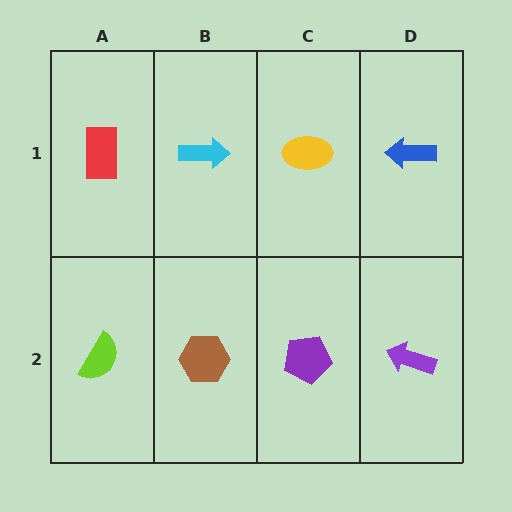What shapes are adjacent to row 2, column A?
A red rectangle (row 1, column A), a brown hexagon (row 2, column B).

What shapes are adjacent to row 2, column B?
A cyan arrow (row 1, column B), a lime semicircle (row 2, column A), a purple pentagon (row 2, column C).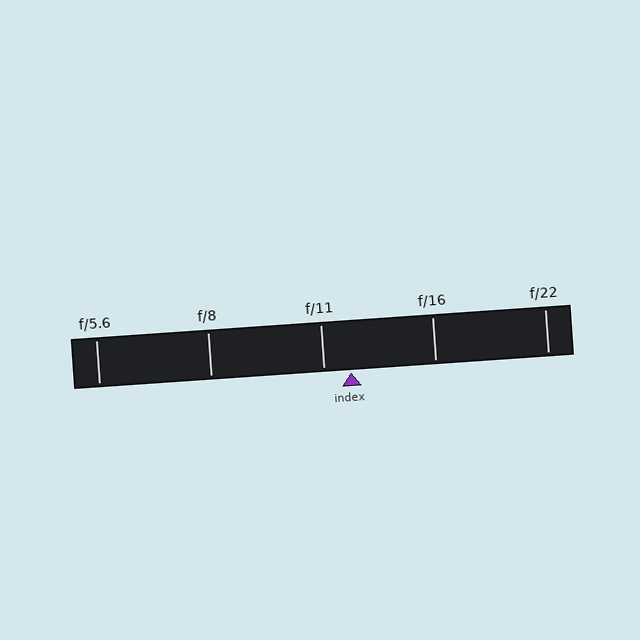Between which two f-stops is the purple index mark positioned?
The index mark is between f/11 and f/16.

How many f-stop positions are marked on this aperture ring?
There are 5 f-stop positions marked.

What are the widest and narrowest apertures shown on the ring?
The widest aperture shown is f/5.6 and the narrowest is f/22.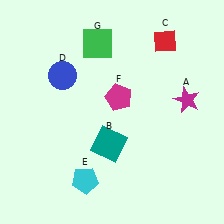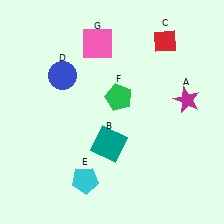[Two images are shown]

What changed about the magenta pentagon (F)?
In Image 1, F is magenta. In Image 2, it changed to green.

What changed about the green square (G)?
In Image 1, G is green. In Image 2, it changed to pink.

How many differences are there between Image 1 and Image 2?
There are 2 differences between the two images.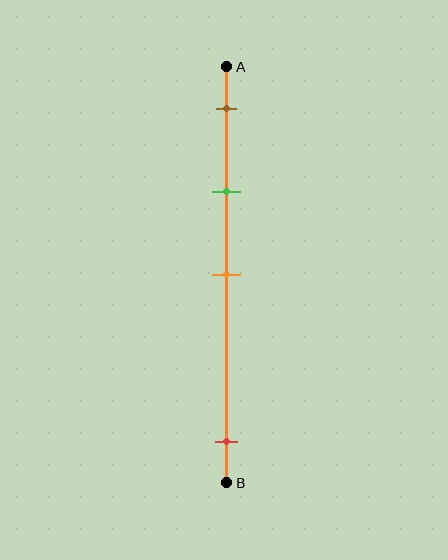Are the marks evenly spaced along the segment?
No, the marks are not evenly spaced.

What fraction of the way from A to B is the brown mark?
The brown mark is approximately 10% (0.1) of the way from A to B.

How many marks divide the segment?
There are 4 marks dividing the segment.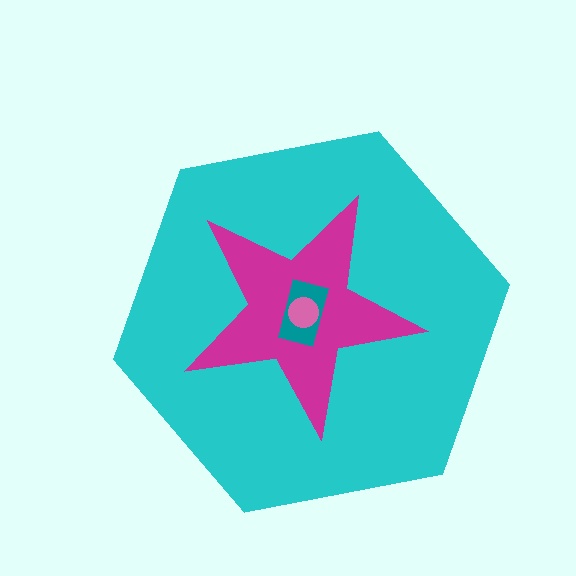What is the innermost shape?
The pink circle.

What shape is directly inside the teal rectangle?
The pink circle.